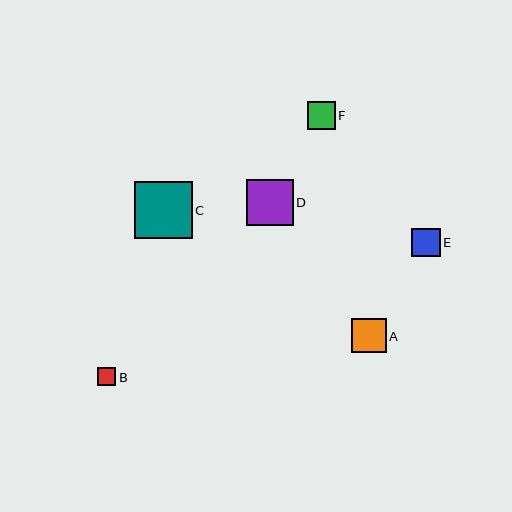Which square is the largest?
Square C is the largest with a size of approximately 58 pixels.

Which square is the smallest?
Square B is the smallest with a size of approximately 18 pixels.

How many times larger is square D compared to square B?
Square D is approximately 2.6 times the size of square B.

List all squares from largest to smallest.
From largest to smallest: C, D, A, E, F, B.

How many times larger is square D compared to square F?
Square D is approximately 1.7 times the size of square F.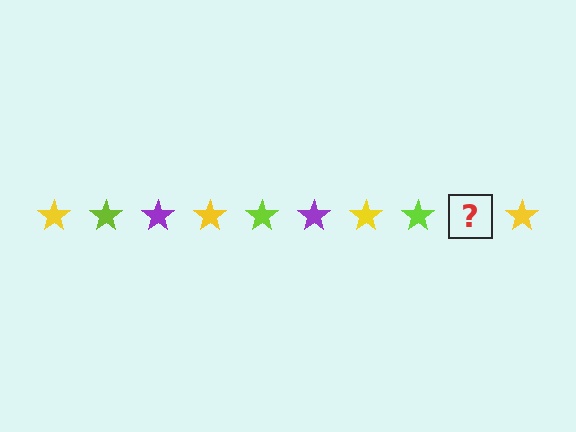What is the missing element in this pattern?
The missing element is a purple star.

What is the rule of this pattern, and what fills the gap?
The rule is that the pattern cycles through yellow, lime, purple stars. The gap should be filled with a purple star.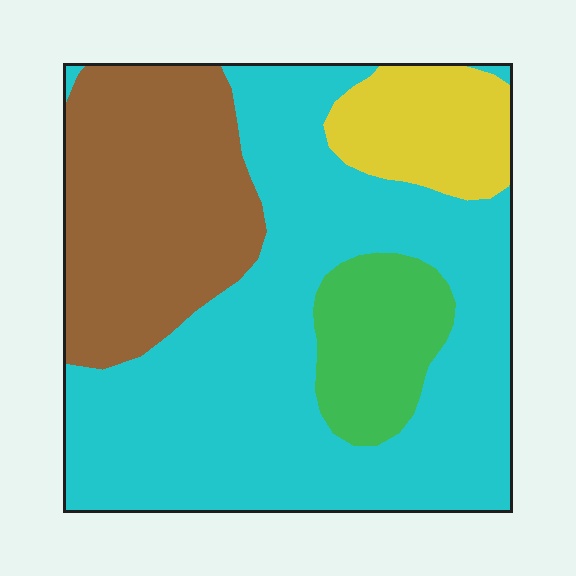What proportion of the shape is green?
Green takes up less than a quarter of the shape.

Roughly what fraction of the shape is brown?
Brown covers 25% of the shape.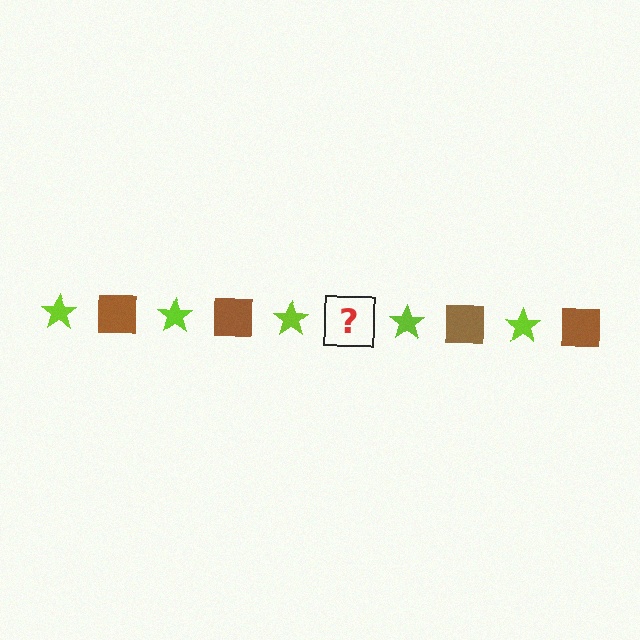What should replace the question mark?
The question mark should be replaced with a brown square.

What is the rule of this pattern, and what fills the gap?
The rule is that the pattern alternates between lime star and brown square. The gap should be filled with a brown square.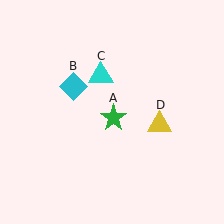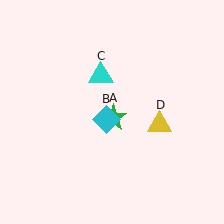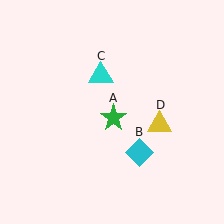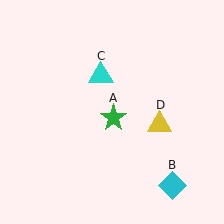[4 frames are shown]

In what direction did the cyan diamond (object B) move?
The cyan diamond (object B) moved down and to the right.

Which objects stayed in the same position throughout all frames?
Green star (object A) and cyan triangle (object C) and yellow triangle (object D) remained stationary.